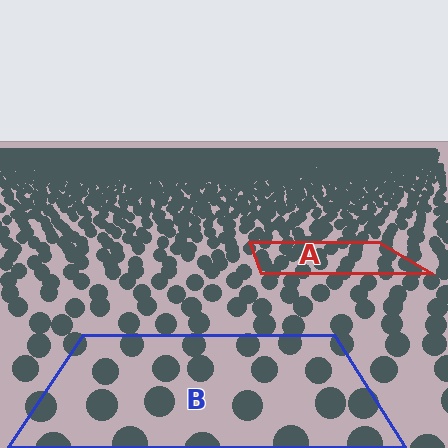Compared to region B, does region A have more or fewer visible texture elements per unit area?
Region A has more texture elements per unit area — they are packed more densely because it is farther away.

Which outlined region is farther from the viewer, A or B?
Region A is farther from the viewer — the texture elements inside it appear smaller and more densely packed.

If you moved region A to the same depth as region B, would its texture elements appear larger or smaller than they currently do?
They would appear larger. At a closer depth, the same texture elements are projected at a bigger on-screen size.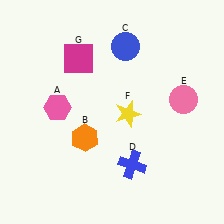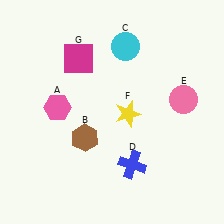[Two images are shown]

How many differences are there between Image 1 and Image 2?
There are 2 differences between the two images.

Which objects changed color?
B changed from orange to brown. C changed from blue to cyan.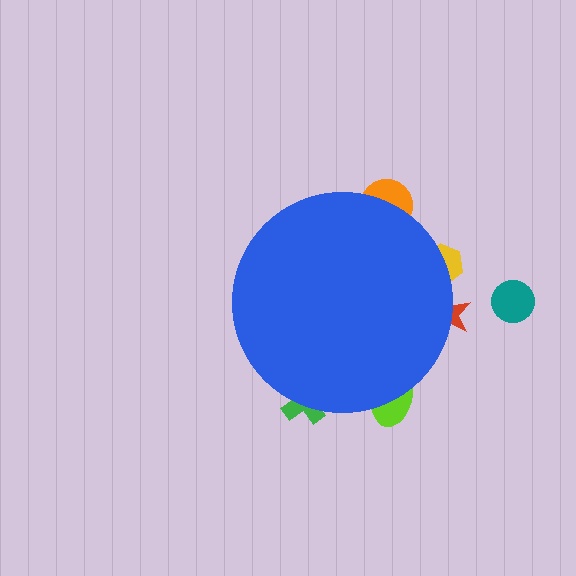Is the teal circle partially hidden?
No, the teal circle is fully visible.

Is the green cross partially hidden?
Yes, the green cross is partially hidden behind the blue circle.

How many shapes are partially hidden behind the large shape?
5 shapes are partially hidden.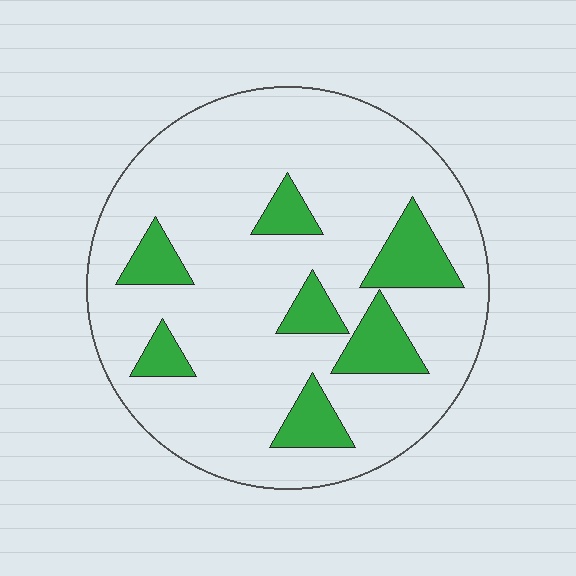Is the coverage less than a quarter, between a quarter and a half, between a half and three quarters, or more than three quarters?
Less than a quarter.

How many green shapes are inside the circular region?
7.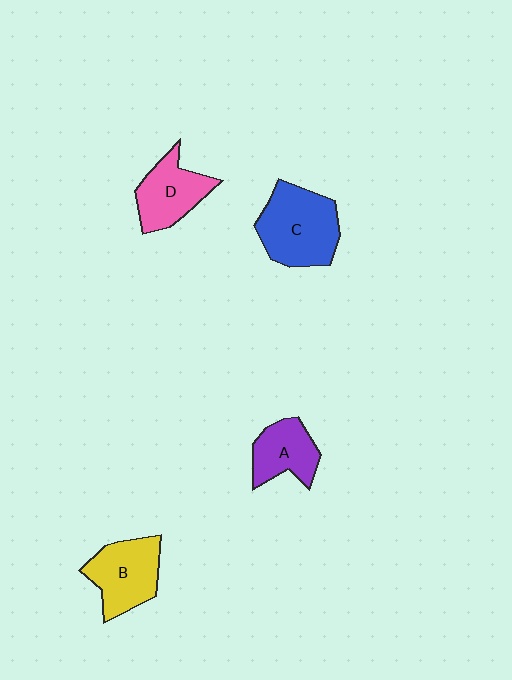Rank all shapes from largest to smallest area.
From largest to smallest: C (blue), B (yellow), D (pink), A (purple).